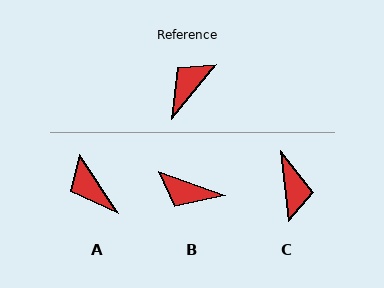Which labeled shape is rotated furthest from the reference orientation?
C, about 135 degrees away.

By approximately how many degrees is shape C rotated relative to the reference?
Approximately 135 degrees clockwise.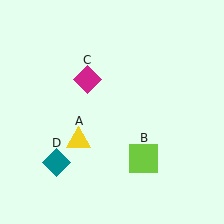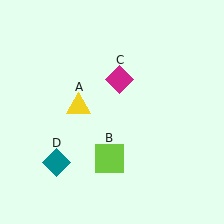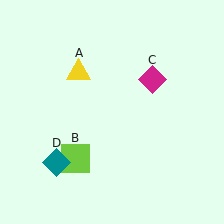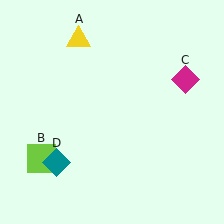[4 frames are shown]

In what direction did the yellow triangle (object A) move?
The yellow triangle (object A) moved up.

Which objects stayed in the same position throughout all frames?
Teal diamond (object D) remained stationary.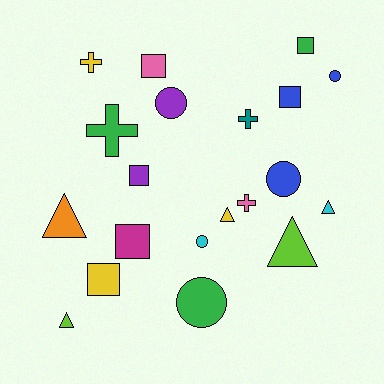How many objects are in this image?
There are 20 objects.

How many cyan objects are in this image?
There are 2 cyan objects.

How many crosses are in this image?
There are 4 crosses.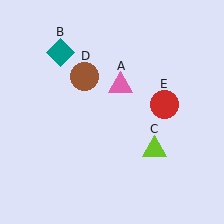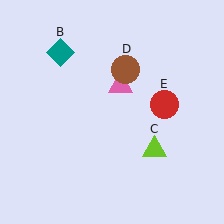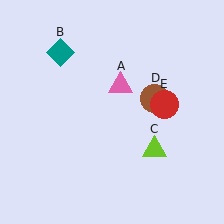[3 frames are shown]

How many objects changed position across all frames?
1 object changed position: brown circle (object D).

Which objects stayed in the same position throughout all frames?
Pink triangle (object A) and teal diamond (object B) and lime triangle (object C) and red circle (object E) remained stationary.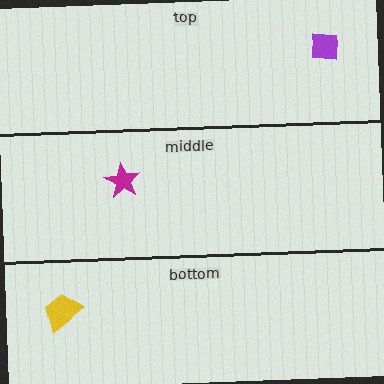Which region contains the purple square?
The top region.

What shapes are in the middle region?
The magenta star.